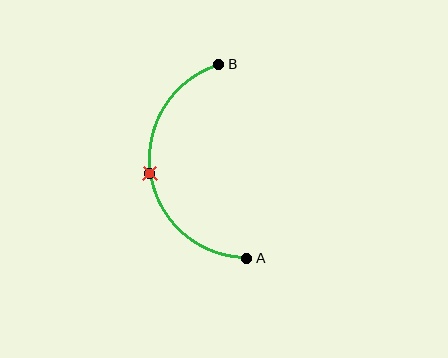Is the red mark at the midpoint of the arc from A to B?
Yes. The red mark lies on the arc at equal arc-length from both A and B — it is the arc midpoint.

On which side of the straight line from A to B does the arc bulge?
The arc bulges to the left of the straight line connecting A and B.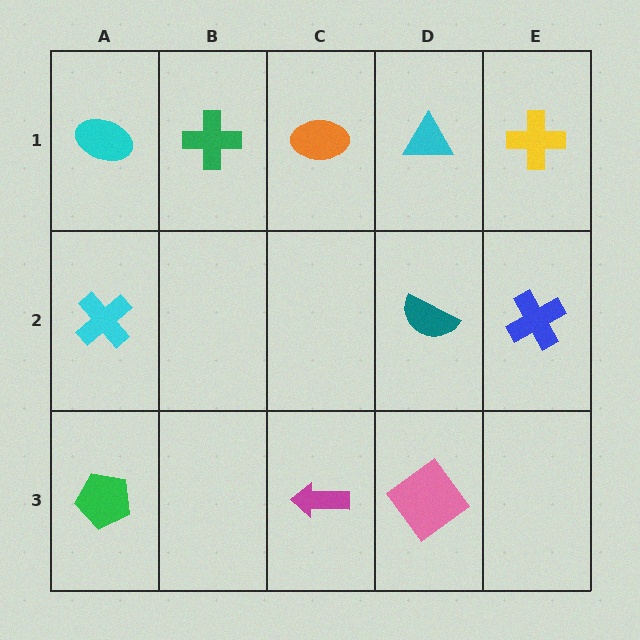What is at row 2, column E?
A blue cross.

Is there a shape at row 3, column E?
No, that cell is empty.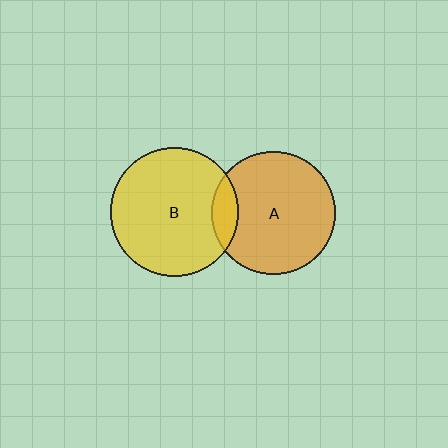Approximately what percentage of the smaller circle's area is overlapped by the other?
Approximately 10%.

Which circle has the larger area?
Circle B (yellow).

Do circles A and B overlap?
Yes.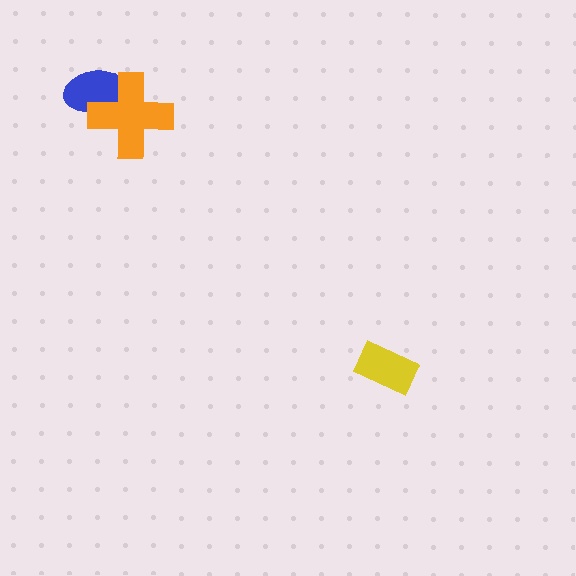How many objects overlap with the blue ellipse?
1 object overlaps with the blue ellipse.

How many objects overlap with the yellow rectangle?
0 objects overlap with the yellow rectangle.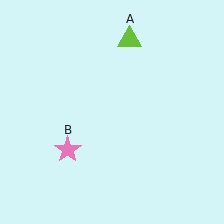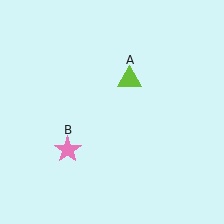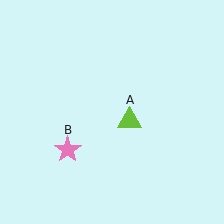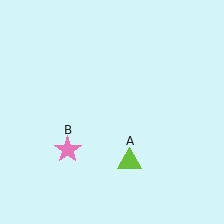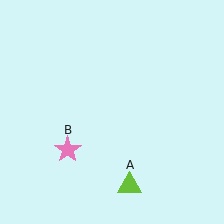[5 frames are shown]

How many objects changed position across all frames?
1 object changed position: lime triangle (object A).